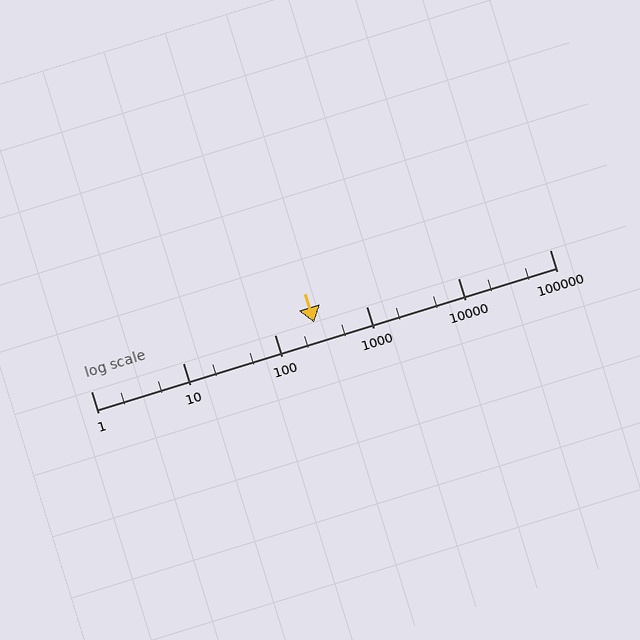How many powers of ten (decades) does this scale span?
The scale spans 5 decades, from 1 to 100000.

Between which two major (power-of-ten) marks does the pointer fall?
The pointer is between 100 and 1000.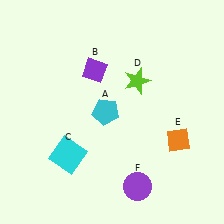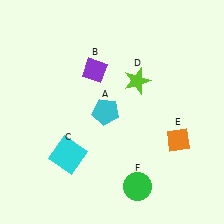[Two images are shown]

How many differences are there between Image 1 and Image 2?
There is 1 difference between the two images.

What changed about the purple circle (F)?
In Image 1, F is purple. In Image 2, it changed to green.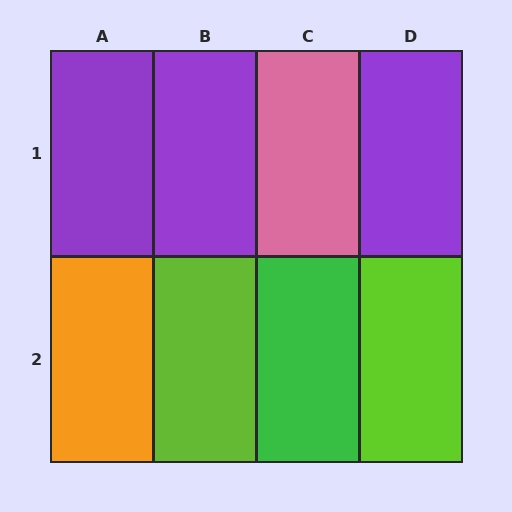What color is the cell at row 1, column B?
Purple.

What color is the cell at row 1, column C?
Pink.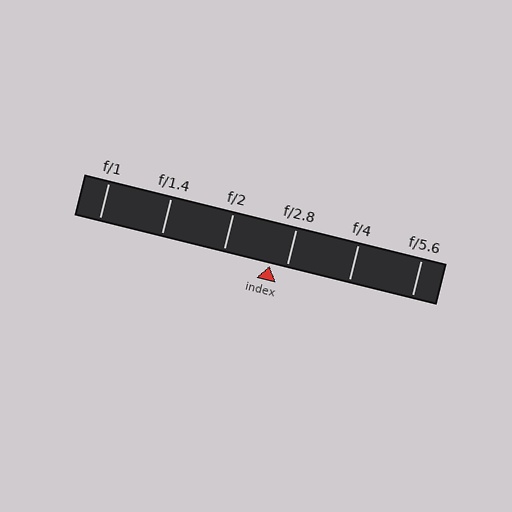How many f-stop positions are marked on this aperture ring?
There are 6 f-stop positions marked.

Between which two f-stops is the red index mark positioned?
The index mark is between f/2 and f/2.8.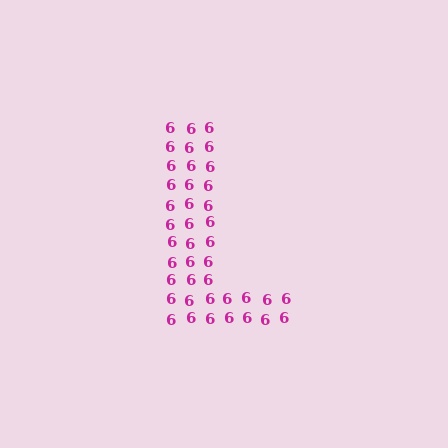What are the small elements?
The small elements are digit 6's.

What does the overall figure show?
The overall figure shows the letter L.